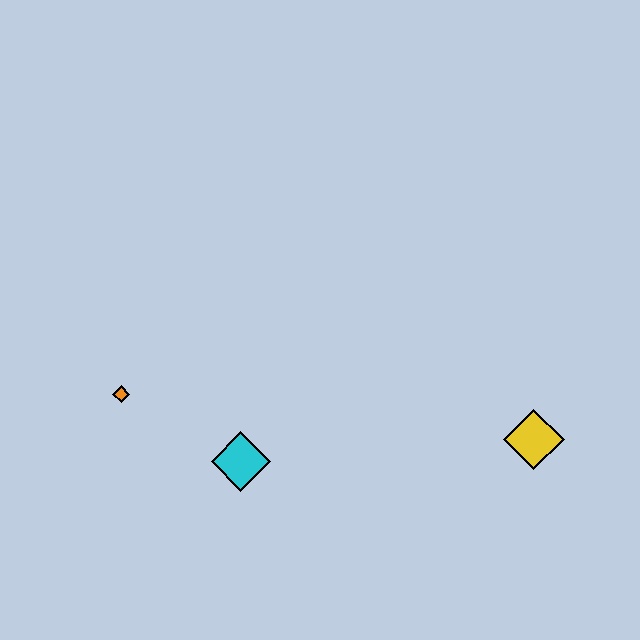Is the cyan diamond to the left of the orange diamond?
No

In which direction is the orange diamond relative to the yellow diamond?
The orange diamond is to the left of the yellow diamond.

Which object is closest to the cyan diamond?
The orange diamond is closest to the cyan diamond.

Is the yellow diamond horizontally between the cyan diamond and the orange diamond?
No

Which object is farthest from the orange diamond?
The yellow diamond is farthest from the orange diamond.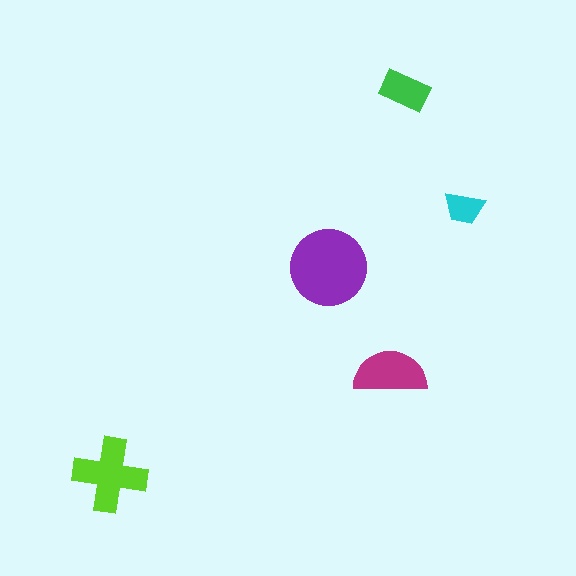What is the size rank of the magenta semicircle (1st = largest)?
3rd.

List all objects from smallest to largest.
The cyan trapezoid, the green rectangle, the magenta semicircle, the lime cross, the purple circle.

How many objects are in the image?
There are 5 objects in the image.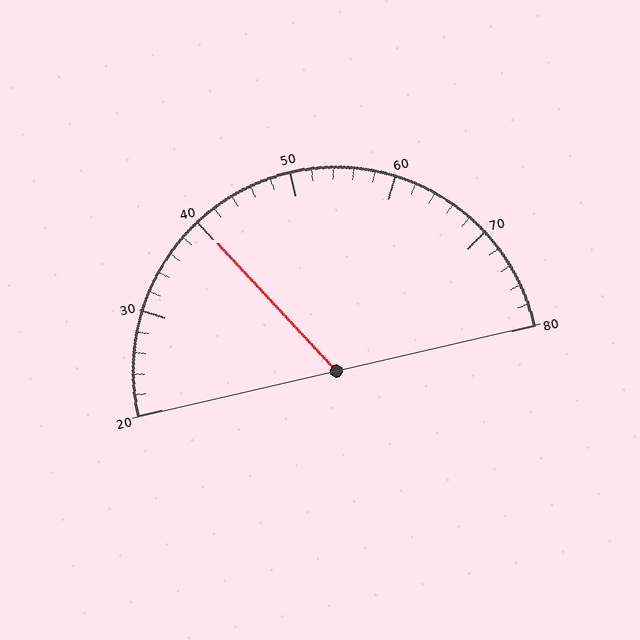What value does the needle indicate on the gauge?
The needle indicates approximately 40.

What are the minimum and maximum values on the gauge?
The gauge ranges from 20 to 80.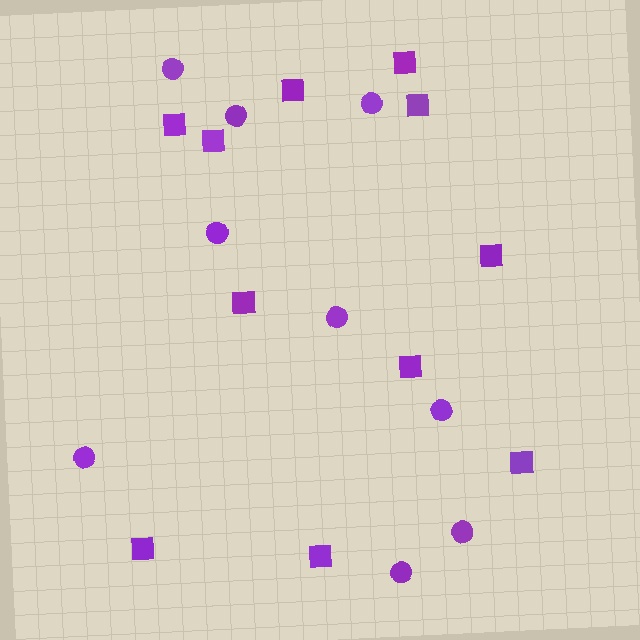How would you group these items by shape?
There are 2 groups: one group of squares (11) and one group of circles (9).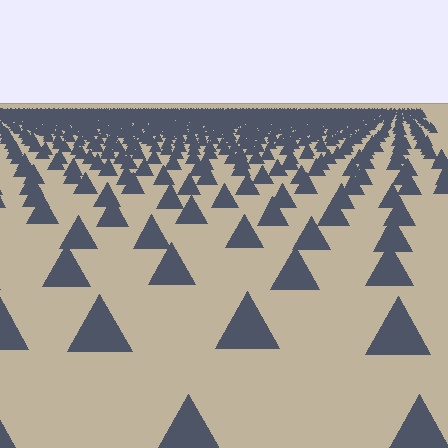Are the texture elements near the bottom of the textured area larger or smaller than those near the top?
Larger. Near the bottom, elements are closer to the viewer and appear at a bigger on-screen size.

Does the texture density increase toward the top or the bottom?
Density increases toward the top.